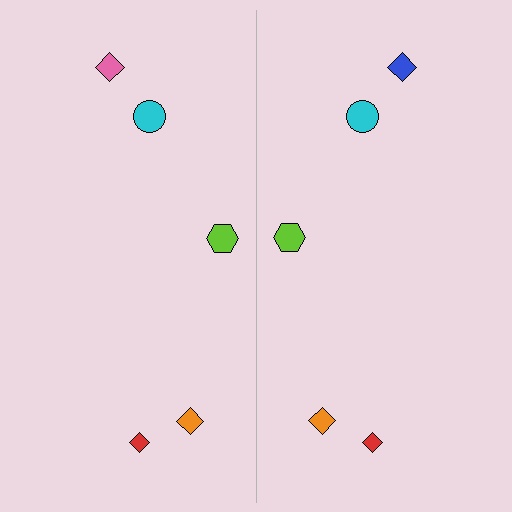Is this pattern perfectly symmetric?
No, the pattern is not perfectly symmetric. The blue diamond on the right side breaks the symmetry — its mirror counterpart is pink.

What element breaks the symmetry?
The blue diamond on the right side breaks the symmetry — its mirror counterpart is pink.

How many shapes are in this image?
There are 10 shapes in this image.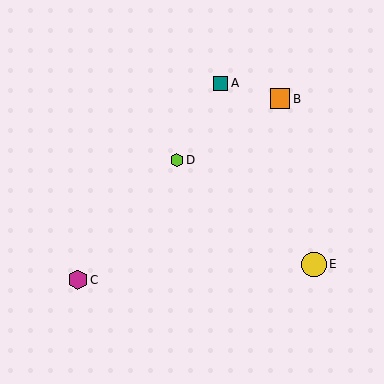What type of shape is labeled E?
Shape E is a yellow circle.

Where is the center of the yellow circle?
The center of the yellow circle is at (314, 264).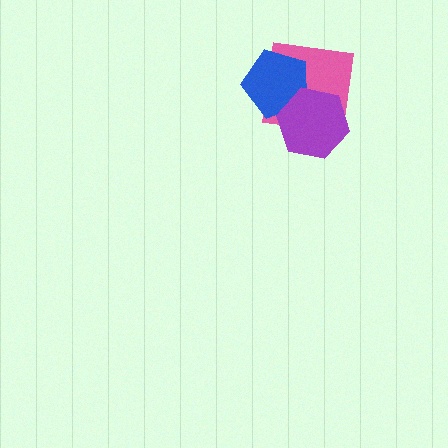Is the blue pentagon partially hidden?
Yes, it is partially covered by another shape.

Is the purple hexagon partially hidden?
No, no other shape covers it.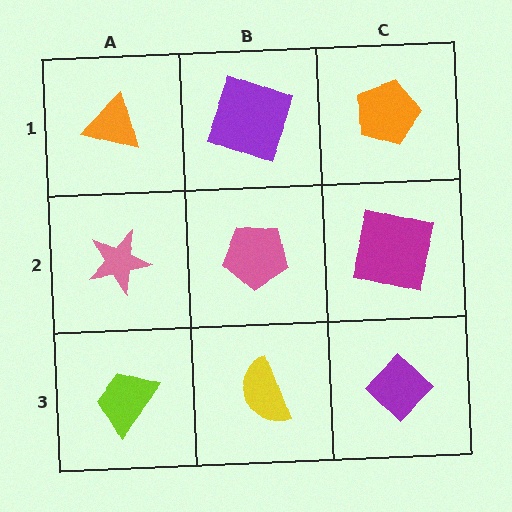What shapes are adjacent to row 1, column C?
A magenta square (row 2, column C), a purple square (row 1, column B).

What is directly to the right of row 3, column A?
A yellow semicircle.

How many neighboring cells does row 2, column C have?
3.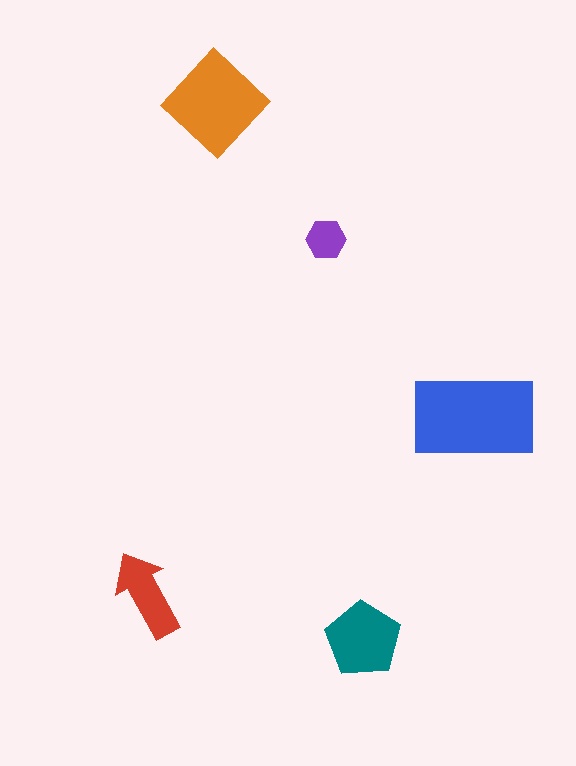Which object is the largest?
The blue rectangle.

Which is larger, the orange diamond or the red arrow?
The orange diamond.